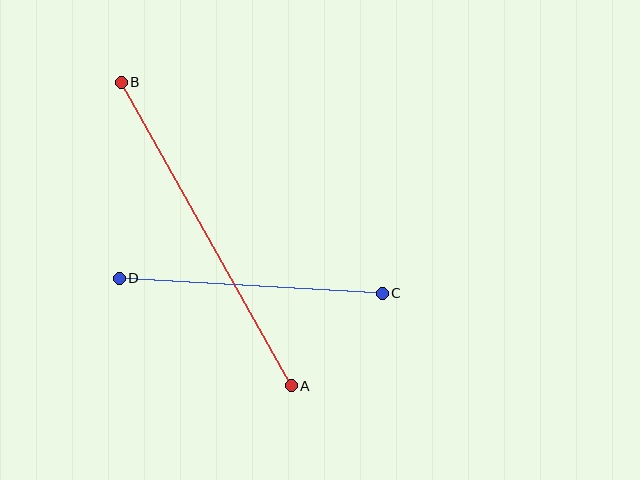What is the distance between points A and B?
The distance is approximately 348 pixels.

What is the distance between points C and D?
The distance is approximately 263 pixels.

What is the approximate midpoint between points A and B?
The midpoint is at approximately (206, 234) pixels.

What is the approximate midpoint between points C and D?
The midpoint is at approximately (251, 286) pixels.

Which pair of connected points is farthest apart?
Points A and B are farthest apart.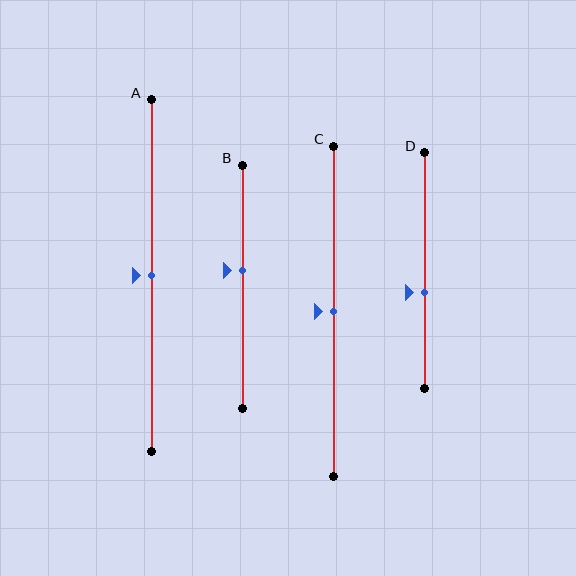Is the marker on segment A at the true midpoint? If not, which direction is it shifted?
Yes, the marker on segment A is at the true midpoint.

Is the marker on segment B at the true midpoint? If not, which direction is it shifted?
No, the marker on segment B is shifted upward by about 7% of the segment length.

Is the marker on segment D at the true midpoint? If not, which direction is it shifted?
No, the marker on segment D is shifted downward by about 9% of the segment length.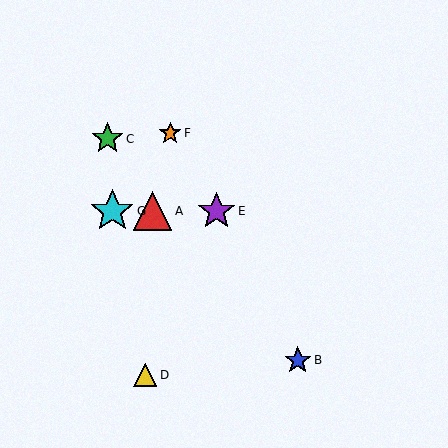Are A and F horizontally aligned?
No, A is at y≈211 and F is at y≈133.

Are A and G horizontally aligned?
Yes, both are at y≈211.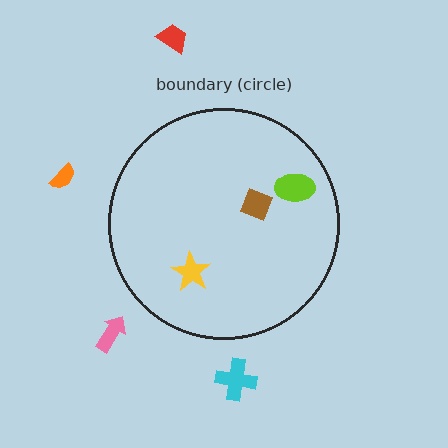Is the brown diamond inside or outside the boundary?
Inside.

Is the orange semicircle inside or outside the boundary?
Outside.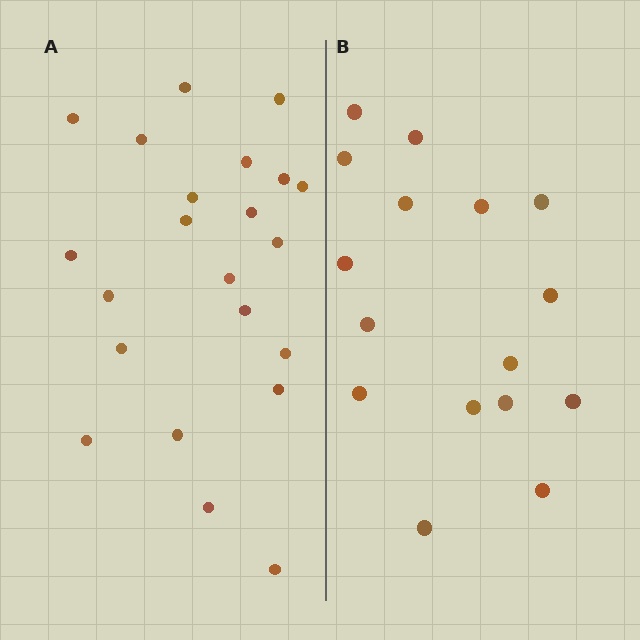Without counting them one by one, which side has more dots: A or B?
Region A (the left region) has more dots.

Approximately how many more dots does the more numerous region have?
Region A has about 6 more dots than region B.